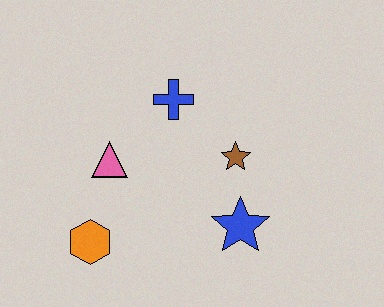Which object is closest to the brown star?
The blue star is closest to the brown star.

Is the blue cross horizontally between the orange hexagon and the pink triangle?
No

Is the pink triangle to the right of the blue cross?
No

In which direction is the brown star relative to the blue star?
The brown star is above the blue star.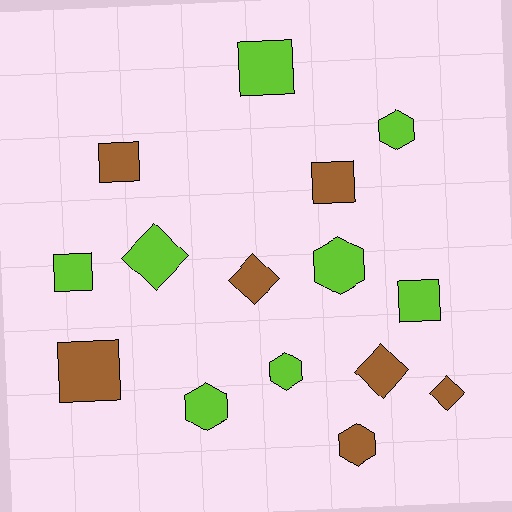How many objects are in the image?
There are 15 objects.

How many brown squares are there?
There are 3 brown squares.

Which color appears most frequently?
Lime, with 8 objects.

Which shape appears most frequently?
Square, with 6 objects.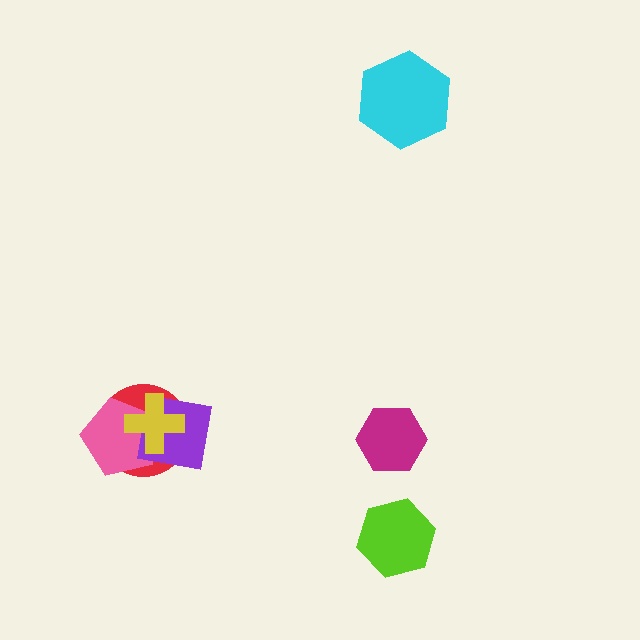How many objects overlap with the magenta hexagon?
0 objects overlap with the magenta hexagon.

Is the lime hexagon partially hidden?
No, no other shape covers it.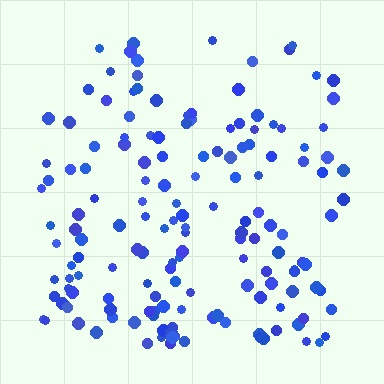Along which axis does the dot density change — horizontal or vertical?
Vertical.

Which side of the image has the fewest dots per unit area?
The top.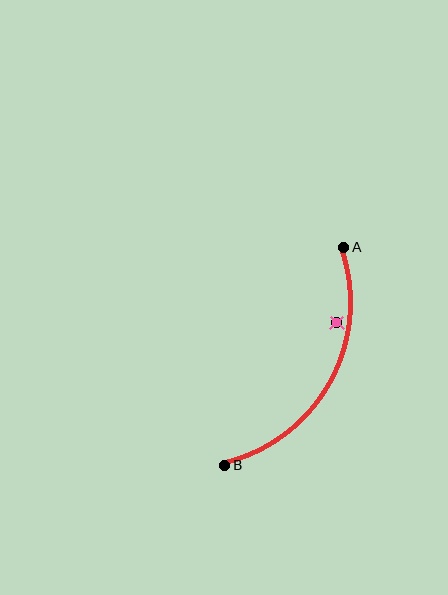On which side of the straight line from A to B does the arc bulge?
The arc bulges to the right of the straight line connecting A and B.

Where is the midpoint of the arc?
The arc midpoint is the point on the curve farthest from the straight line joining A and B. It sits to the right of that line.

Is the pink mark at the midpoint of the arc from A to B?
No — the pink mark does not lie on the arc at all. It sits slightly inside the curve.